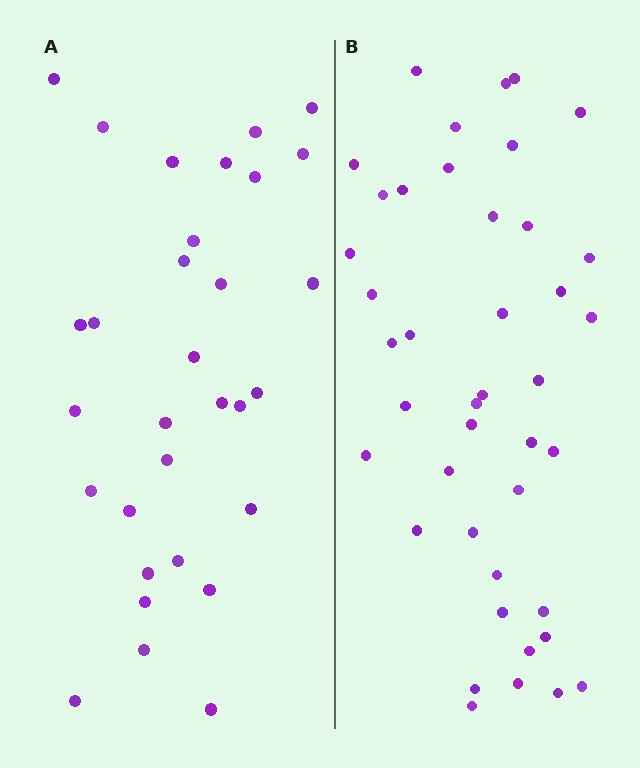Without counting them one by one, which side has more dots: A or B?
Region B (the right region) has more dots.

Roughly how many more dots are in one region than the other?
Region B has roughly 12 or so more dots than region A.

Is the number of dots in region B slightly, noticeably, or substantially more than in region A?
Region B has noticeably more, but not dramatically so. The ratio is roughly 1.4 to 1.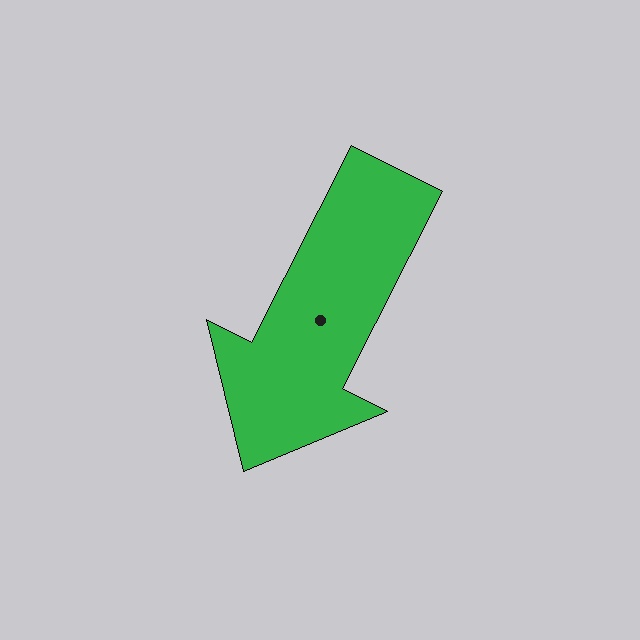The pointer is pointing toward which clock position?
Roughly 7 o'clock.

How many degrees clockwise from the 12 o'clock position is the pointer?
Approximately 207 degrees.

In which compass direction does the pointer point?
Southwest.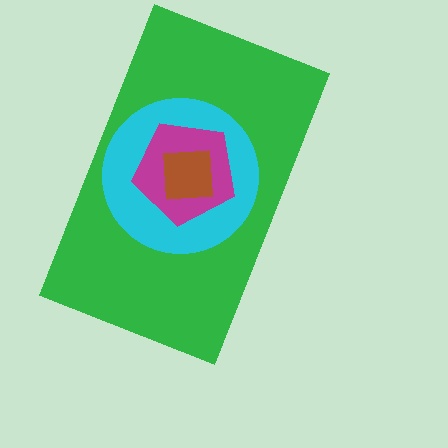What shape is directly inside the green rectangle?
The cyan circle.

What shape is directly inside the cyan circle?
The magenta pentagon.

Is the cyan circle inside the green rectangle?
Yes.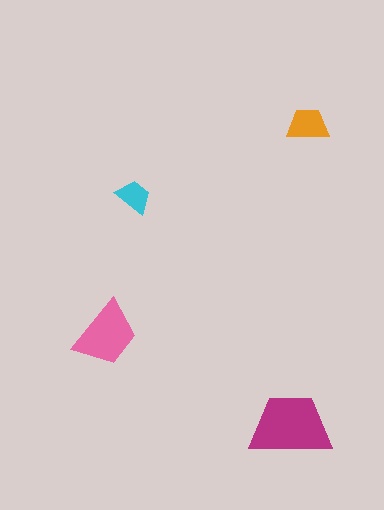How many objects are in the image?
There are 4 objects in the image.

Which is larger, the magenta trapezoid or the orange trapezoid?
The magenta one.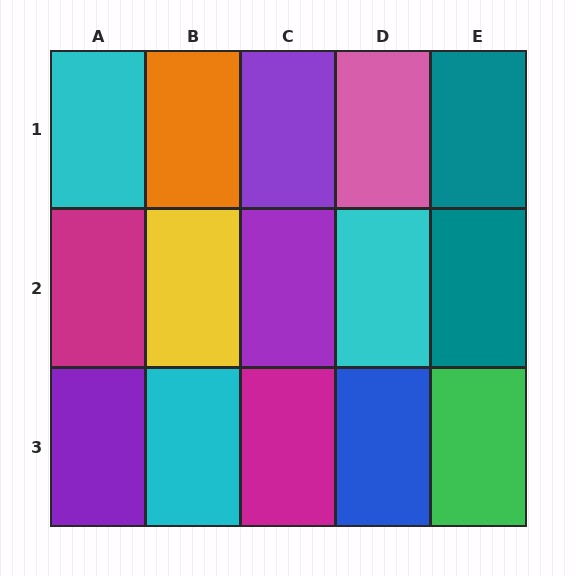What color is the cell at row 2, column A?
Magenta.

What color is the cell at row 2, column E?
Teal.